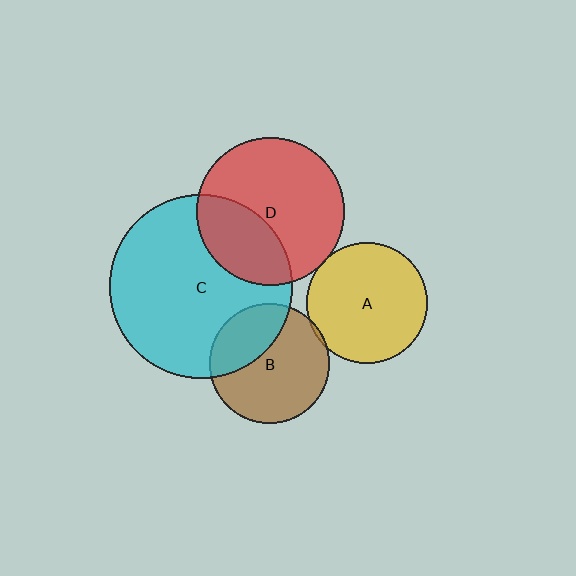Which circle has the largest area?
Circle C (cyan).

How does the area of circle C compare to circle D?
Approximately 1.5 times.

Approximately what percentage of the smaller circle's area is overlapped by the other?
Approximately 35%.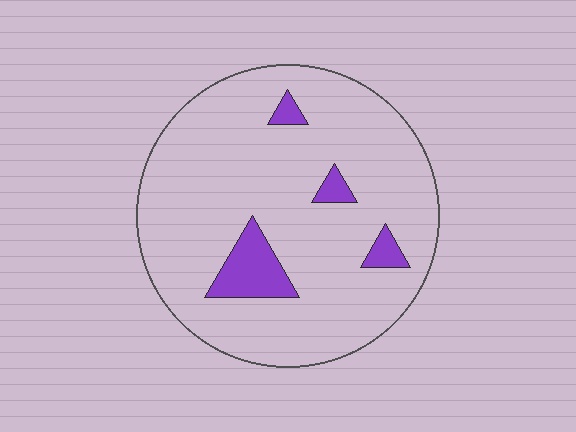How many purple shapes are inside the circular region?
4.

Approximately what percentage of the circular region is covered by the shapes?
Approximately 10%.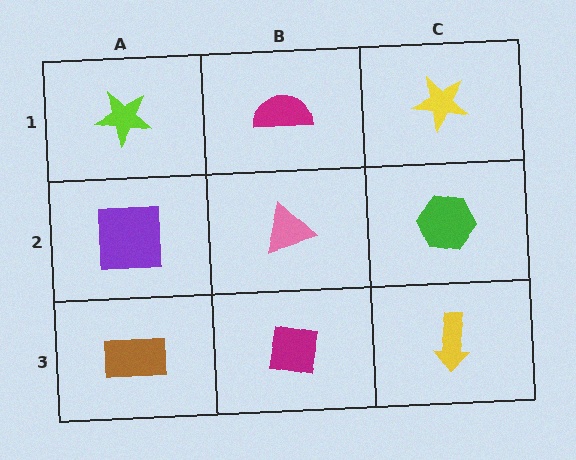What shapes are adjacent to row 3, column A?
A purple square (row 2, column A), a magenta square (row 3, column B).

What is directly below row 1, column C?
A green hexagon.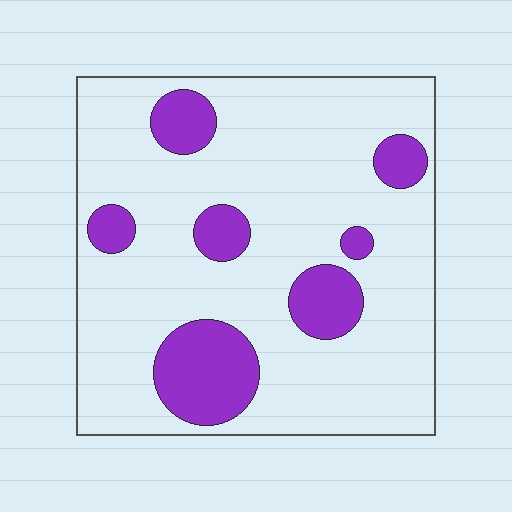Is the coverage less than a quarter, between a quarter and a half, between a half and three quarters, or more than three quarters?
Less than a quarter.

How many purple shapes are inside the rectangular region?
7.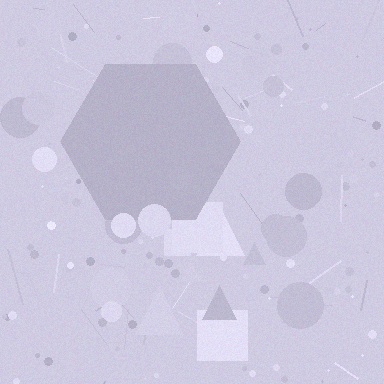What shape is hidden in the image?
A hexagon is hidden in the image.